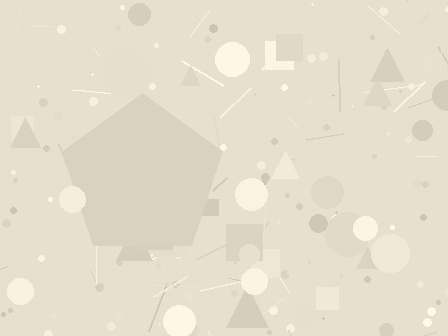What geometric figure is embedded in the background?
A pentagon is embedded in the background.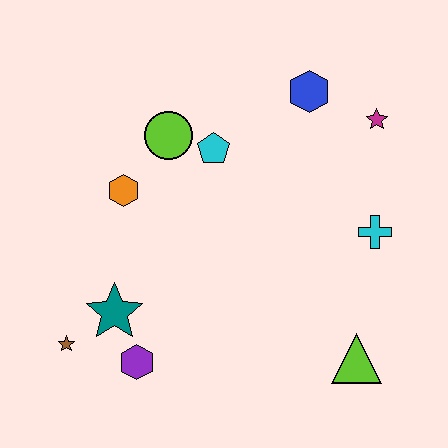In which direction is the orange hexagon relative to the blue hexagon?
The orange hexagon is to the left of the blue hexagon.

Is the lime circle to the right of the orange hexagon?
Yes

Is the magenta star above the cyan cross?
Yes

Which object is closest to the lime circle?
The cyan pentagon is closest to the lime circle.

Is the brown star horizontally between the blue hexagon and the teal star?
No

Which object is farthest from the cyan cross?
The brown star is farthest from the cyan cross.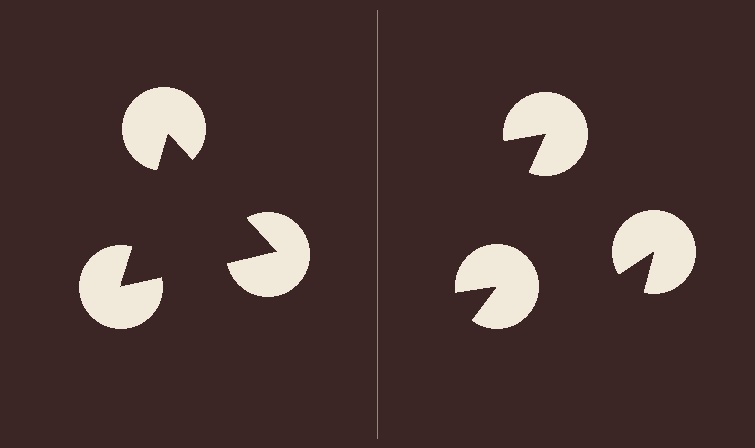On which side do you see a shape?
An illusory triangle appears on the left side. On the right side the wedge cuts are rotated, so no coherent shape forms.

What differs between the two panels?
The pac-man discs are positioned identically on both sides; only the wedge orientations differ. On the left they align to a triangle; on the right they are misaligned.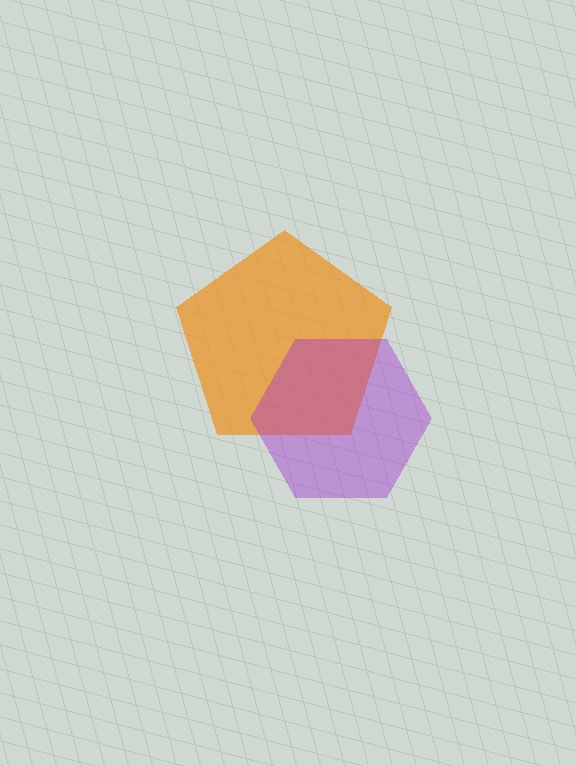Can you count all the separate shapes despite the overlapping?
Yes, there are 2 separate shapes.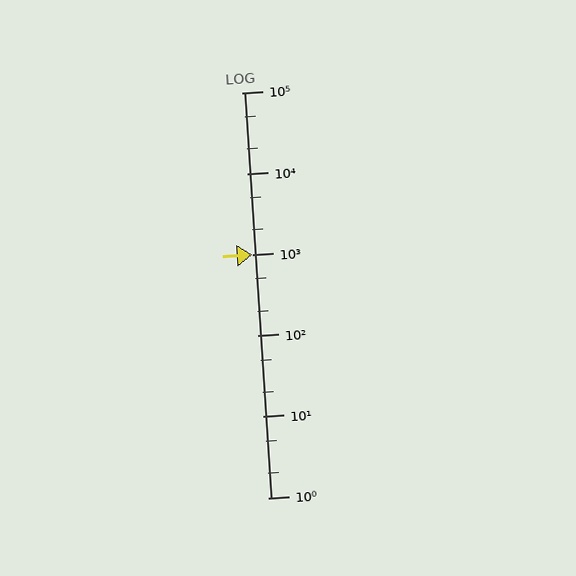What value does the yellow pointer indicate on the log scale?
The pointer indicates approximately 1000.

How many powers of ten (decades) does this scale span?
The scale spans 5 decades, from 1 to 100000.